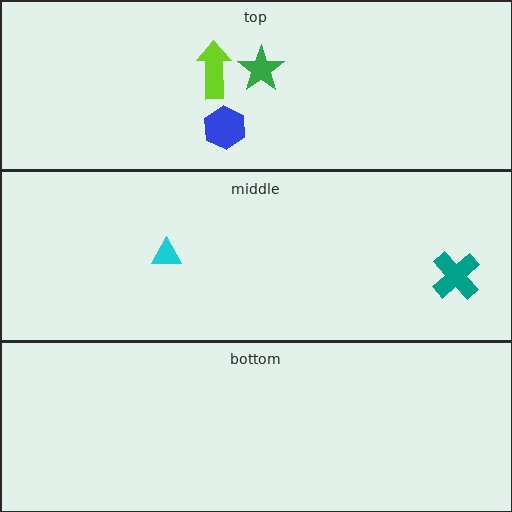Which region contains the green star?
The top region.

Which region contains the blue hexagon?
The top region.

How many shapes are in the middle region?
2.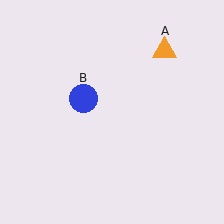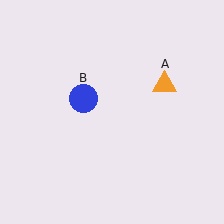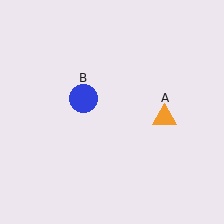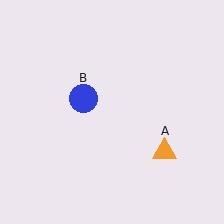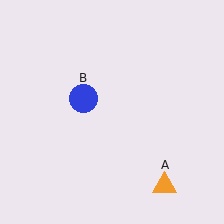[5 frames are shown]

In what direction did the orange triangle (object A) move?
The orange triangle (object A) moved down.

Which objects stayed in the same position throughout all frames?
Blue circle (object B) remained stationary.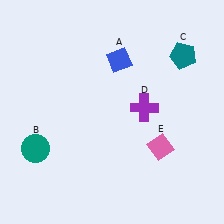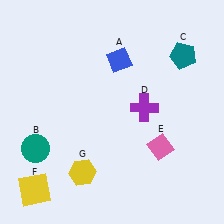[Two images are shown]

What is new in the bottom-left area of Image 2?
A yellow hexagon (G) was added in the bottom-left area of Image 2.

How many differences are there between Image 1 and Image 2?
There are 2 differences between the two images.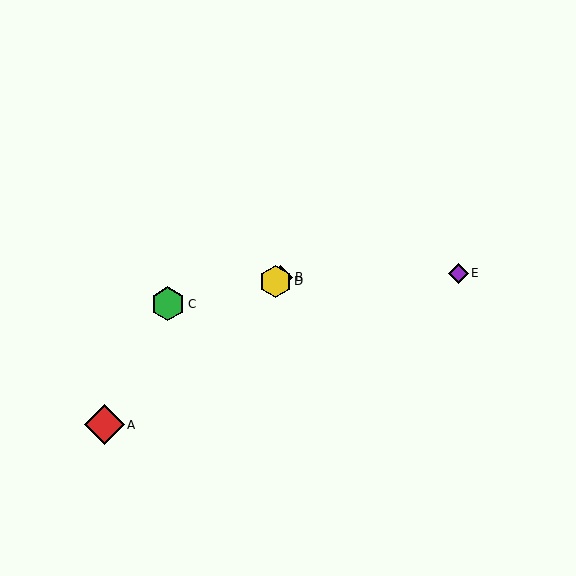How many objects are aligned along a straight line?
3 objects (A, B, D) are aligned along a straight line.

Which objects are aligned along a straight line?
Objects A, B, D are aligned along a straight line.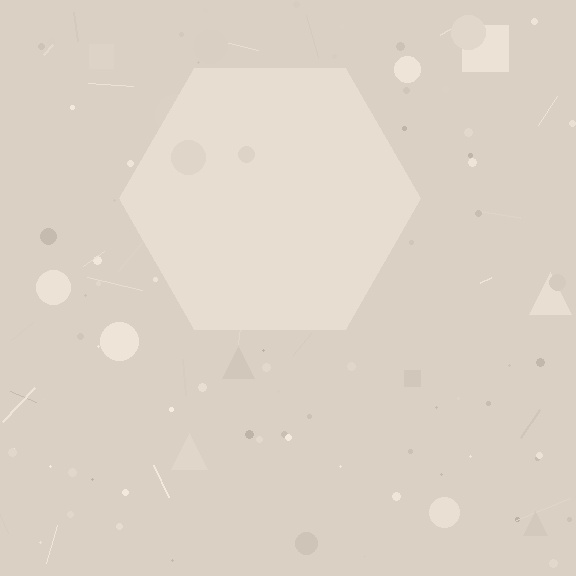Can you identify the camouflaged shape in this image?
The camouflaged shape is a hexagon.